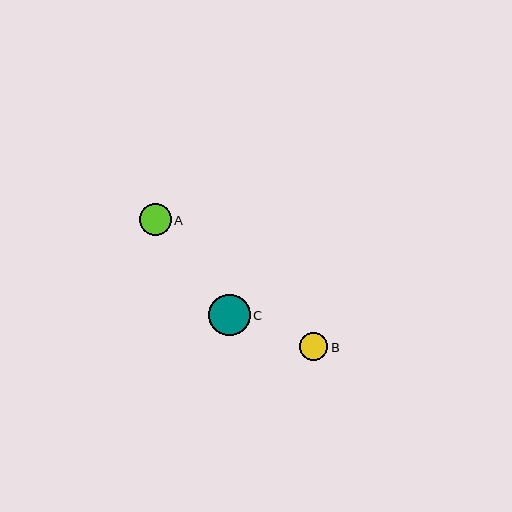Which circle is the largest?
Circle C is the largest with a size of approximately 41 pixels.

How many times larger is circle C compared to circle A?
Circle C is approximately 1.3 times the size of circle A.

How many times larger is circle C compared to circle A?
Circle C is approximately 1.3 times the size of circle A.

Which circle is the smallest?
Circle B is the smallest with a size of approximately 28 pixels.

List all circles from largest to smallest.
From largest to smallest: C, A, B.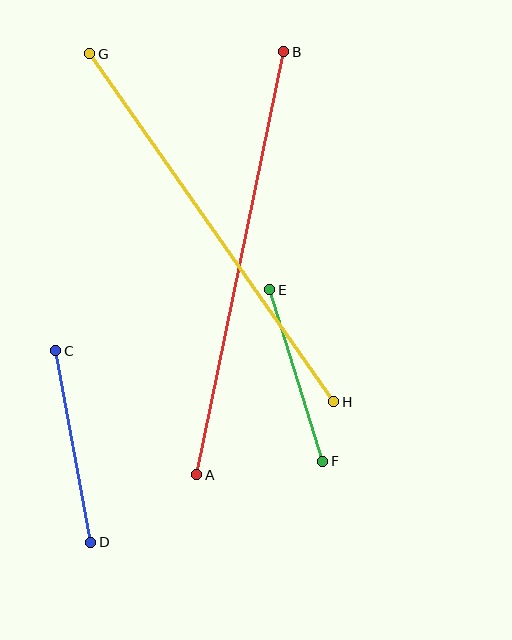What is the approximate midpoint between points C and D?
The midpoint is at approximately (73, 446) pixels.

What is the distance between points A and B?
The distance is approximately 432 pixels.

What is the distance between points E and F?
The distance is approximately 180 pixels.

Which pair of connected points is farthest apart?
Points A and B are farthest apart.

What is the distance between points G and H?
The distance is approximately 425 pixels.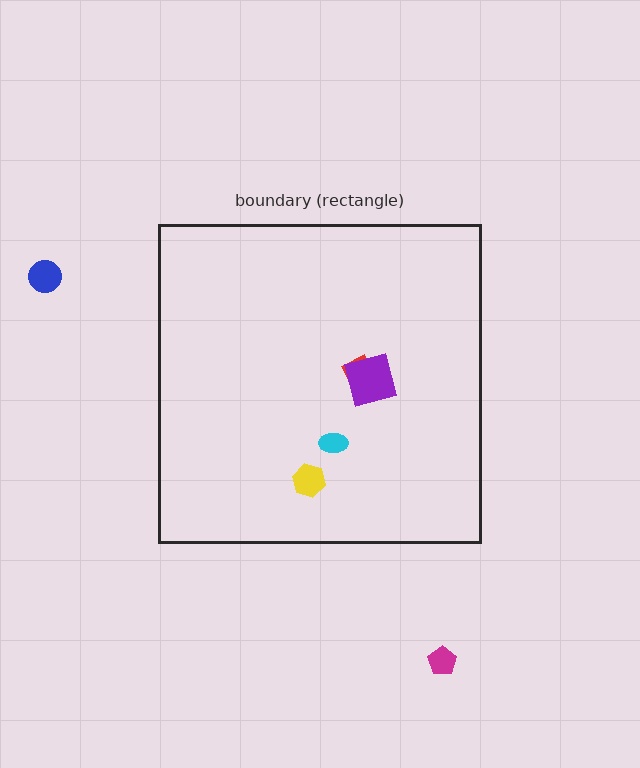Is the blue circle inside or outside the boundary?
Outside.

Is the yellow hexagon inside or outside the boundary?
Inside.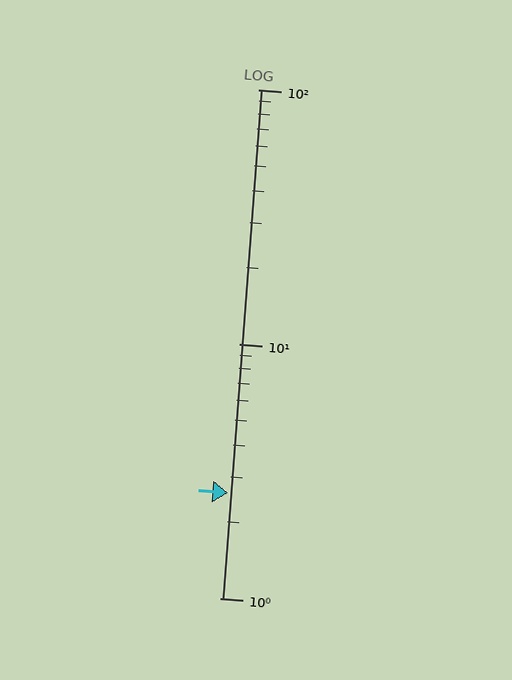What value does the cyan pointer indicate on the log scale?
The pointer indicates approximately 2.6.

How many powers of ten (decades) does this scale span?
The scale spans 2 decades, from 1 to 100.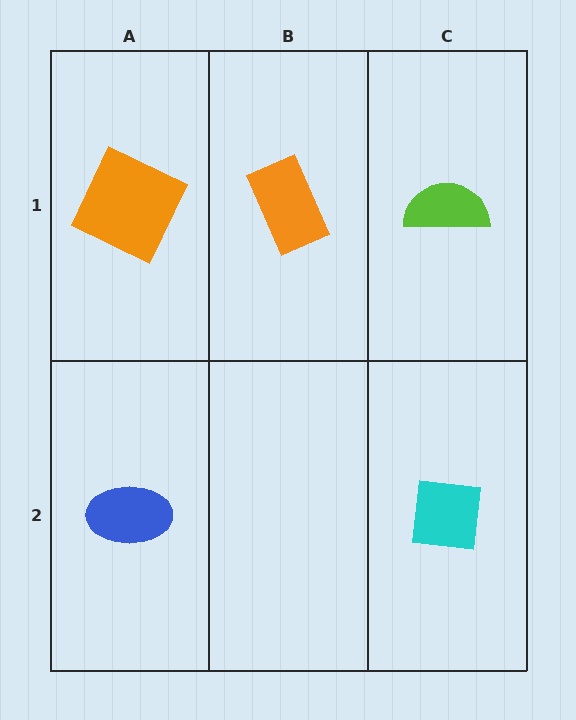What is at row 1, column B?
An orange rectangle.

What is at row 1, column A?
An orange square.